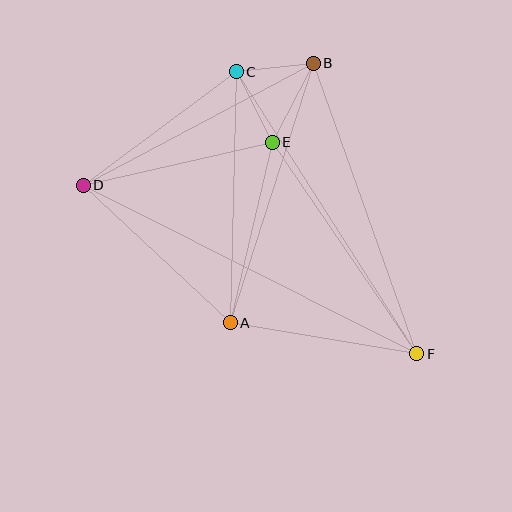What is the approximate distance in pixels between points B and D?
The distance between B and D is approximately 260 pixels.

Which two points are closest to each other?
Points B and C are closest to each other.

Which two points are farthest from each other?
Points D and F are farthest from each other.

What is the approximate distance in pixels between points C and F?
The distance between C and F is approximately 334 pixels.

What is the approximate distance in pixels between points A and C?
The distance between A and C is approximately 251 pixels.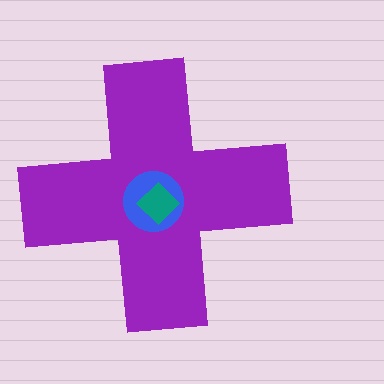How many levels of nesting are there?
3.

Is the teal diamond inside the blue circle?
Yes.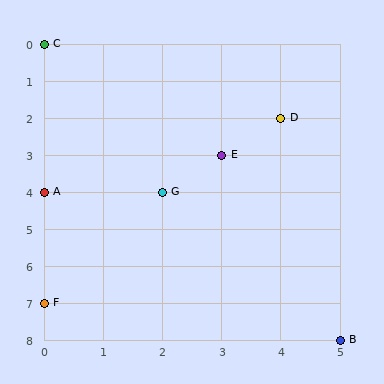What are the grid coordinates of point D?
Point D is at grid coordinates (4, 2).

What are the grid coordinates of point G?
Point G is at grid coordinates (2, 4).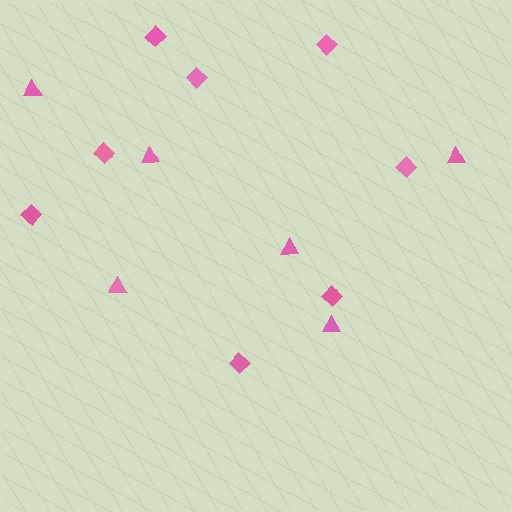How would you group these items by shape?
There are 2 groups: one group of triangles (6) and one group of diamonds (8).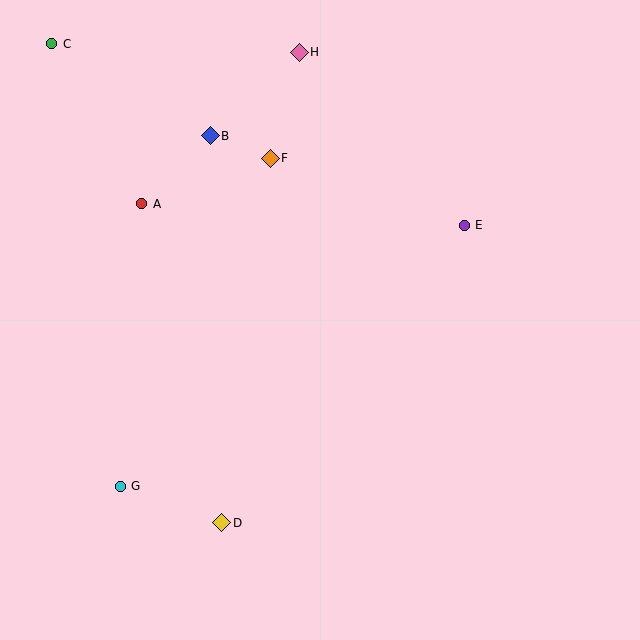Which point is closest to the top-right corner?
Point E is closest to the top-right corner.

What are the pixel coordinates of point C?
Point C is at (52, 44).